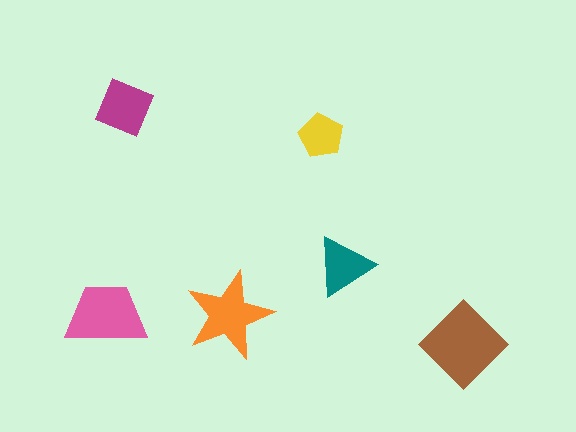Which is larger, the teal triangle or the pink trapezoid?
The pink trapezoid.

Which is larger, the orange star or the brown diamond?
The brown diamond.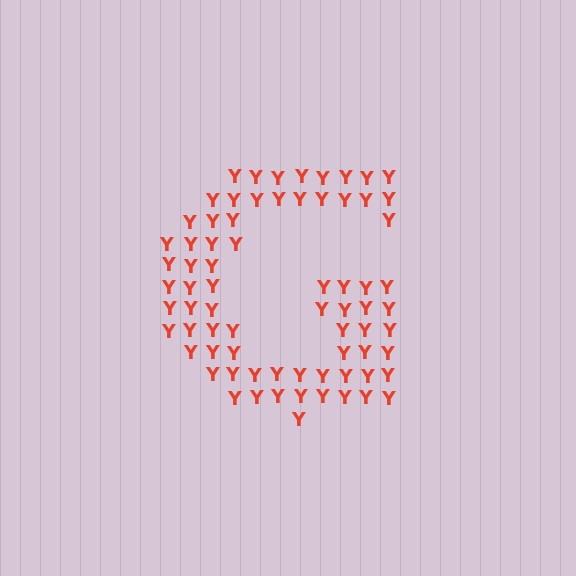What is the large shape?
The large shape is the letter G.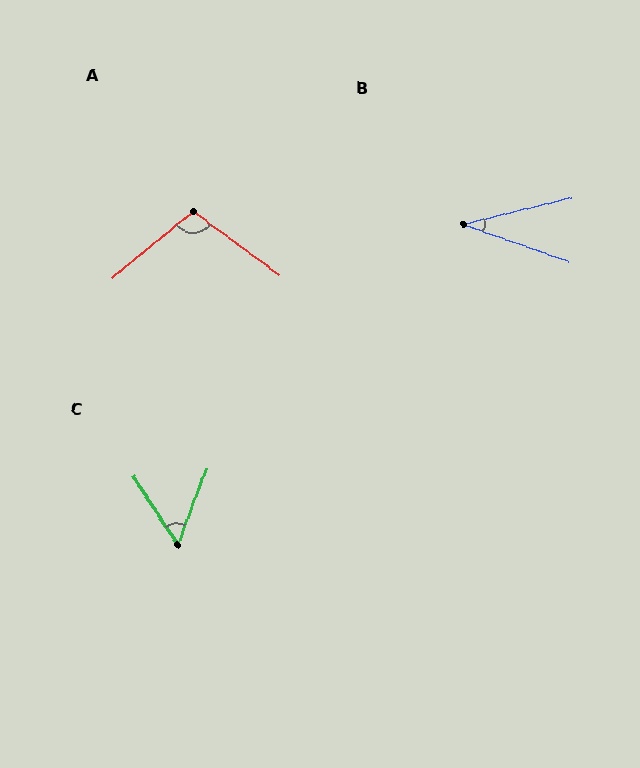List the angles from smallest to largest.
B (33°), C (54°), A (104°).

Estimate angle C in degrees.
Approximately 54 degrees.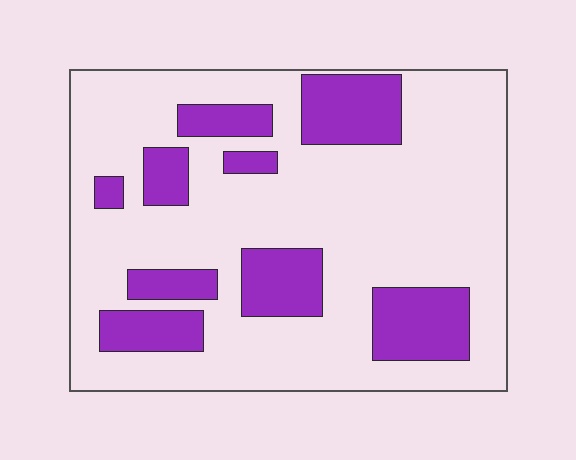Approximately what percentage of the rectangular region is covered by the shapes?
Approximately 25%.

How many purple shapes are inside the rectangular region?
9.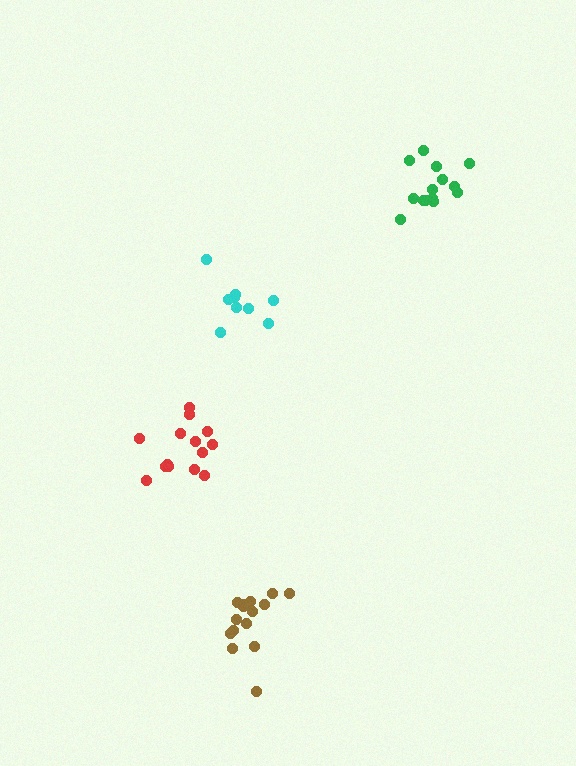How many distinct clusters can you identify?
There are 4 distinct clusters.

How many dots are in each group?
Group 1: 15 dots, Group 2: 14 dots, Group 3: 9 dots, Group 4: 14 dots (52 total).